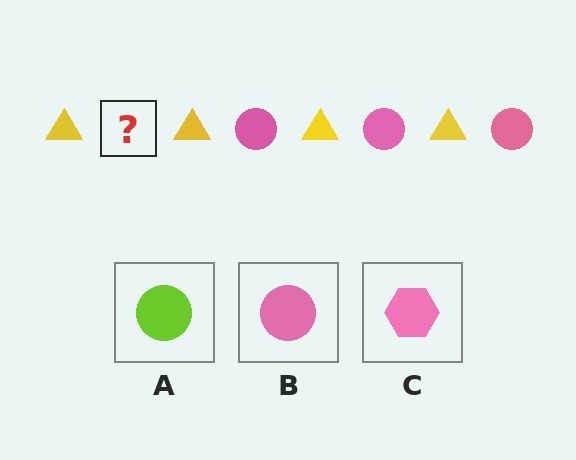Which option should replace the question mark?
Option B.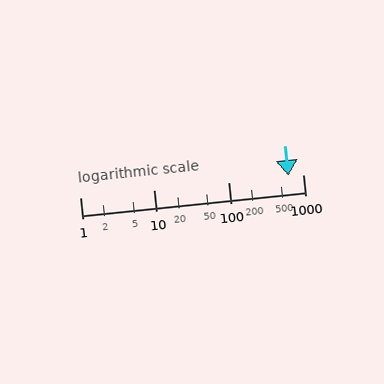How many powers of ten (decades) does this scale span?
The scale spans 3 decades, from 1 to 1000.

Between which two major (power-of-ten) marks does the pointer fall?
The pointer is between 100 and 1000.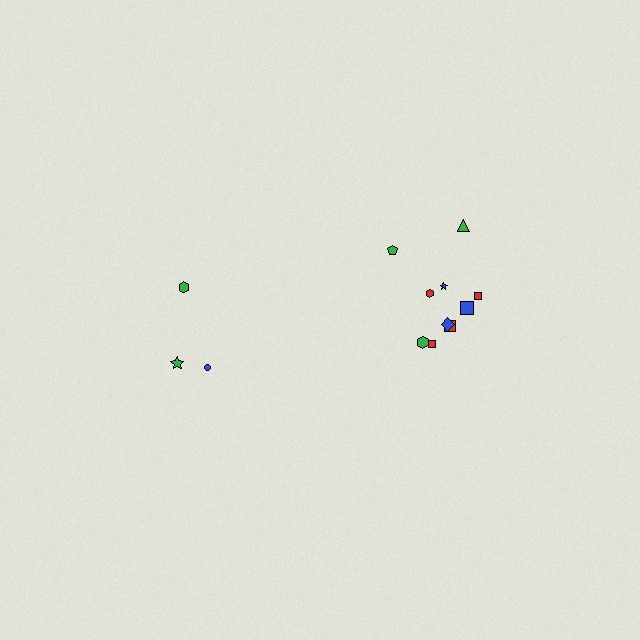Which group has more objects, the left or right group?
The right group.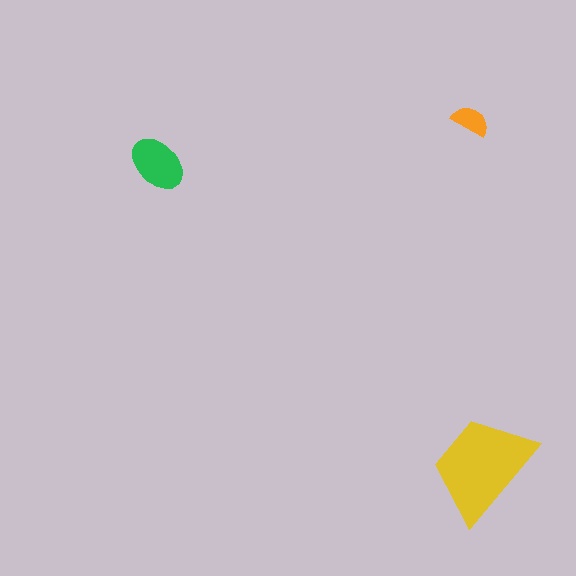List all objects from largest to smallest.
The yellow trapezoid, the green ellipse, the orange semicircle.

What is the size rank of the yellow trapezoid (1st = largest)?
1st.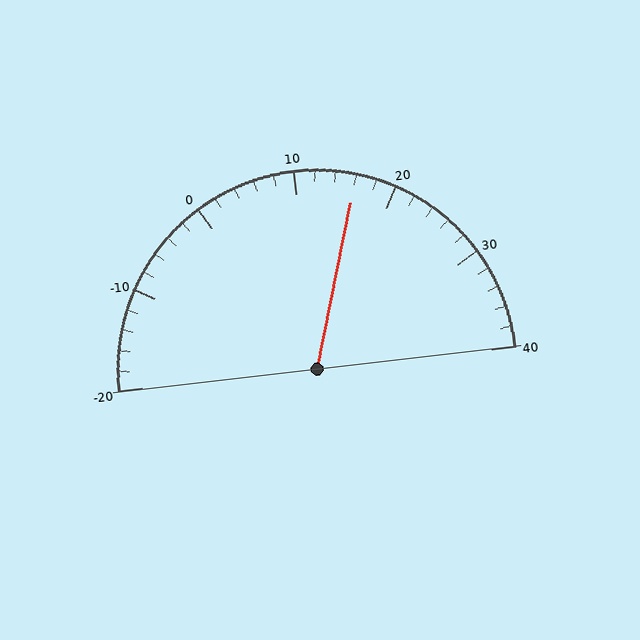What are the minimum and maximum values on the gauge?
The gauge ranges from -20 to 40.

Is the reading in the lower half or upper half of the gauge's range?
The reading is in the upper half of the range (-20 to 40).